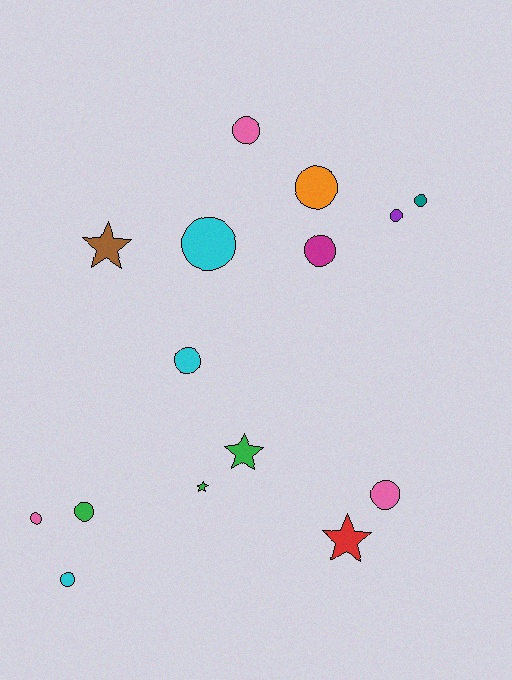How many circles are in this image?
There are 11 circles.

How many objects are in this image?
There are 15 objects.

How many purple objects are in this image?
There is 1 purple object.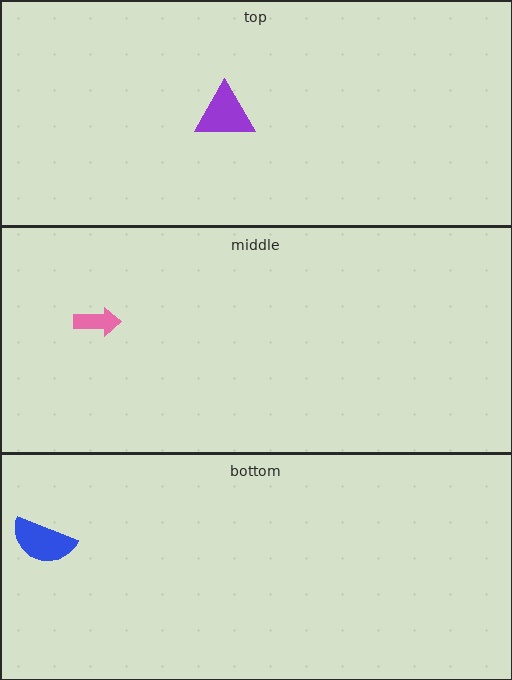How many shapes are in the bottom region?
1.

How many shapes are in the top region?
1.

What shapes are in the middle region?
The pink arrow.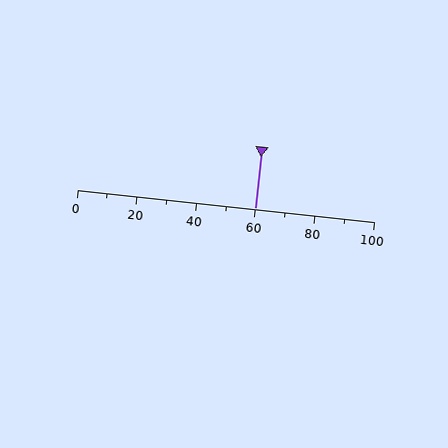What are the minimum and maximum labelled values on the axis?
The axis runs from 0 to 100.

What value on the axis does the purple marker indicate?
The marker indicates approximately 60.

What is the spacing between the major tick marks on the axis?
The major ticks are spaced 20 apart.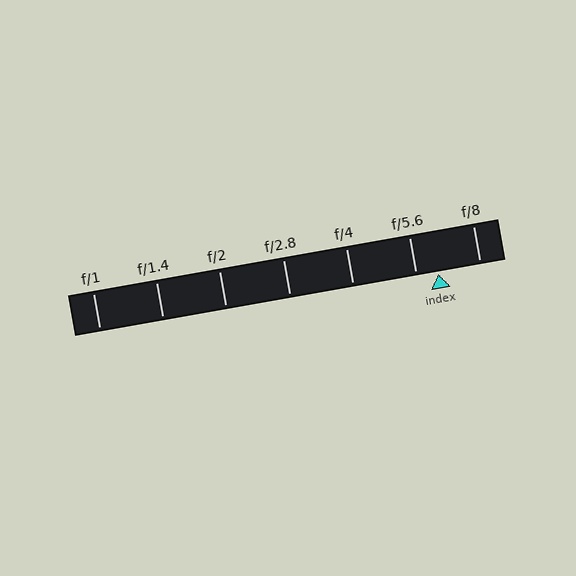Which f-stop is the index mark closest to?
The index mark is closest to f/5.6.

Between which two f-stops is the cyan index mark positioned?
The index mark is between f/5.6 and f/8.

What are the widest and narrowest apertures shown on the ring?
The widest aperture shown is f/1 and the narrowest is f/8.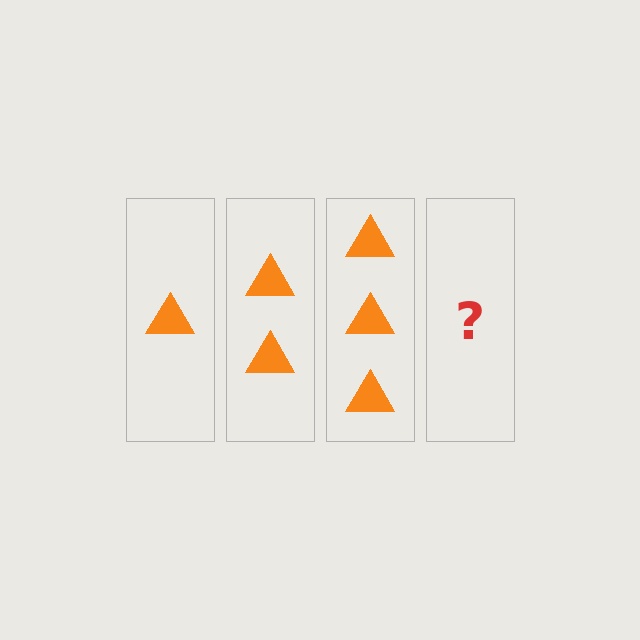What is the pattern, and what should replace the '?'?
The pattern is that each step adds one more triangle. The '?' should be 4 triangles.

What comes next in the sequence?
The next element should be 4 triangles.